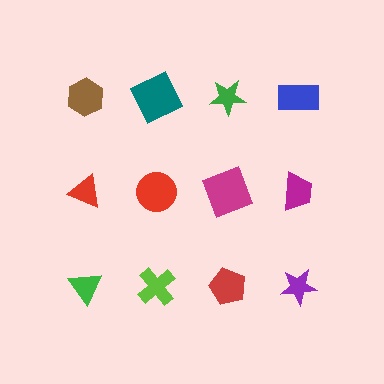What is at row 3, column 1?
A green triangle.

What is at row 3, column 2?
A lime cross.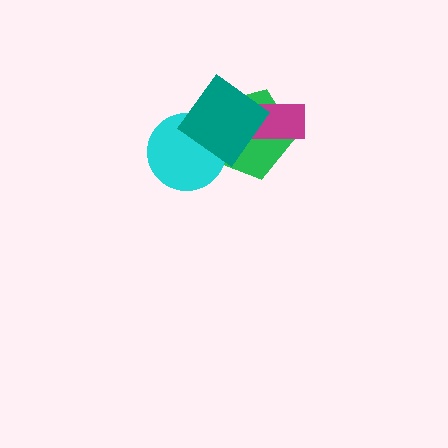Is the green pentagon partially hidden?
Yes, it is partially covered by another shape.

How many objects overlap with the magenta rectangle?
2 objects overlap with the magenta rectangle.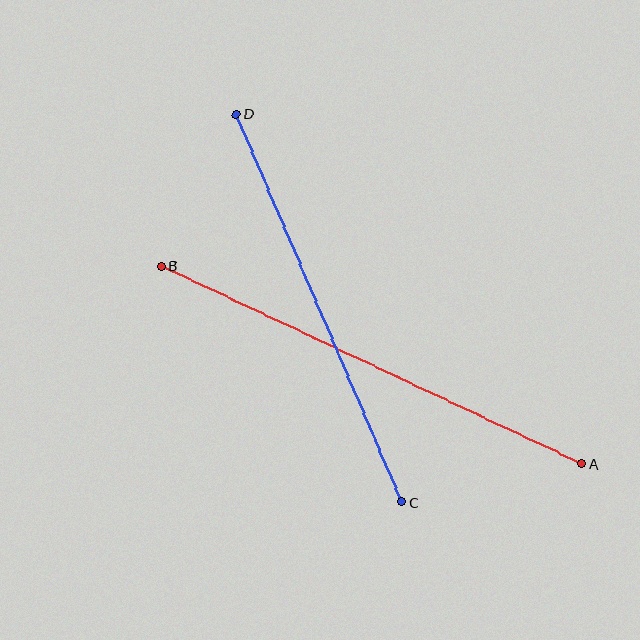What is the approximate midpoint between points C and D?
The midpoint is at approximately (319, 308) pixels.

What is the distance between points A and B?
The distance is approximately 465 pixels.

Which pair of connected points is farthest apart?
Points A and B are farthest apart.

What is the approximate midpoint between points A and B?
The midpoint is at approximately (372, 365) pixels.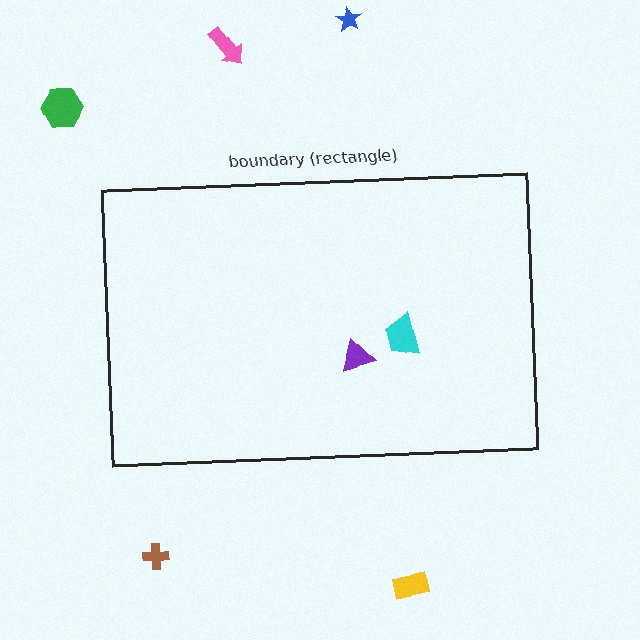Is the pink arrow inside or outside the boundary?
Outside.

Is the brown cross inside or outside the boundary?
Outside.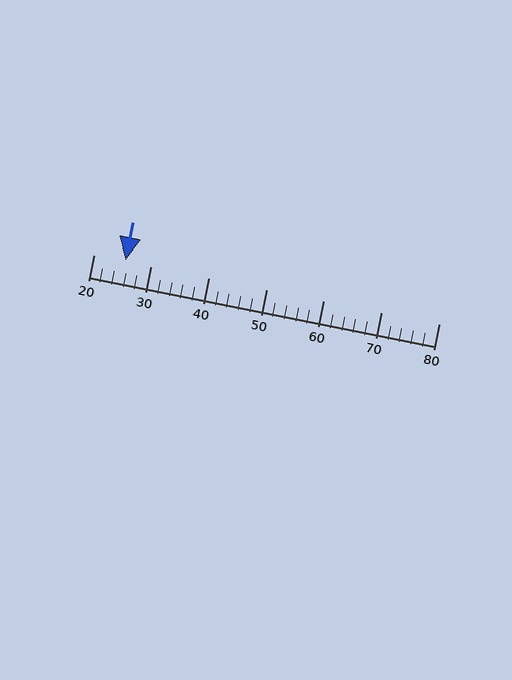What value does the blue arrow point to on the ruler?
The blue arrow points to approximately 26.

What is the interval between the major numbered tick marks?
The major tick marks are spaced 10 units apart.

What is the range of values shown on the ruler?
The ruler shows values from 20 to 80.